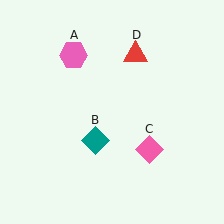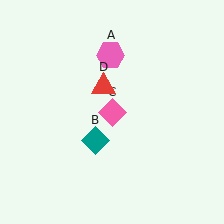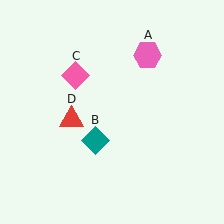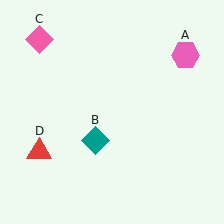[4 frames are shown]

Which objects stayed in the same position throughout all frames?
Teal diamond (object B) remained stationary.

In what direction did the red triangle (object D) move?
The red triangle (object D) moved down and to the left.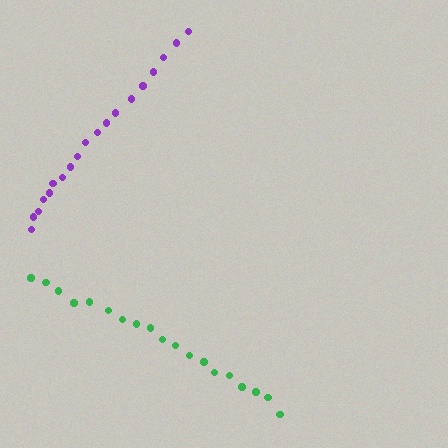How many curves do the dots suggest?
There are 2 distinct paths.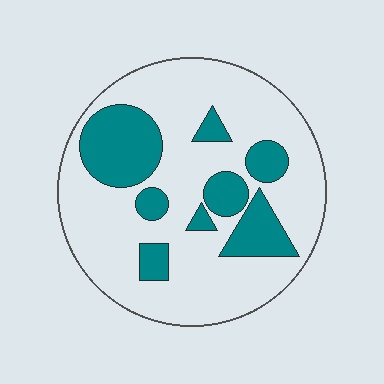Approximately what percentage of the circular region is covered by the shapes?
Approximately 25%.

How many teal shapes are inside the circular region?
8.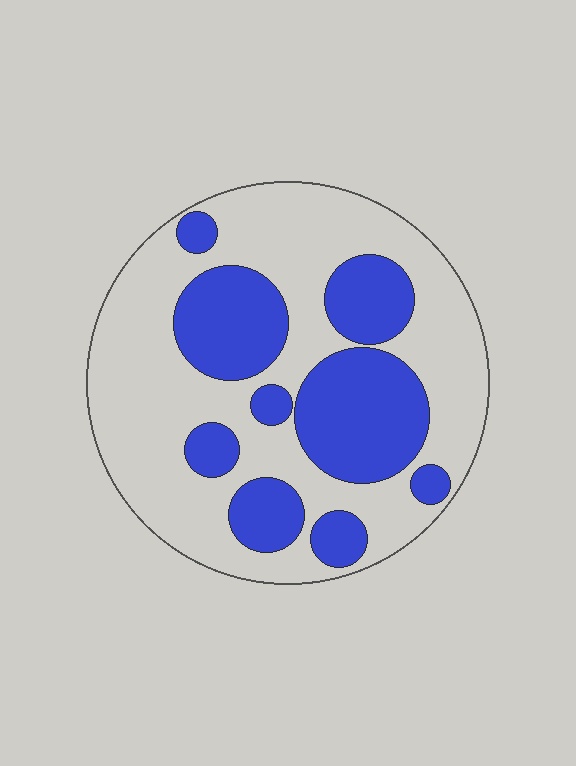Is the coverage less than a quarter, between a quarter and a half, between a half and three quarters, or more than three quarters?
Between a quarter and a half.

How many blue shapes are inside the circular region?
9.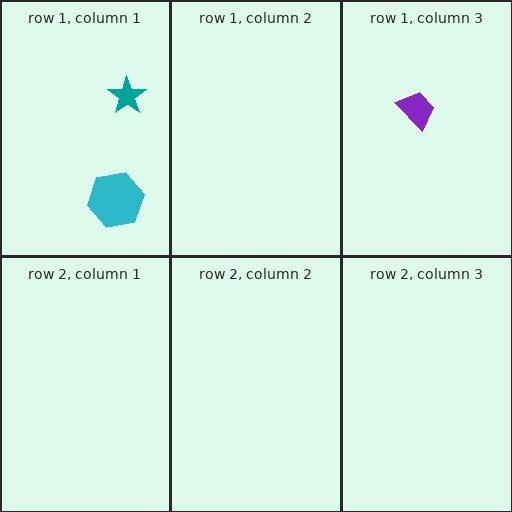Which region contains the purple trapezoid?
The row 1, column 3 region.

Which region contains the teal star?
The row 1, column 1 region.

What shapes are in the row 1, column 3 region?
The purple trapezoid.